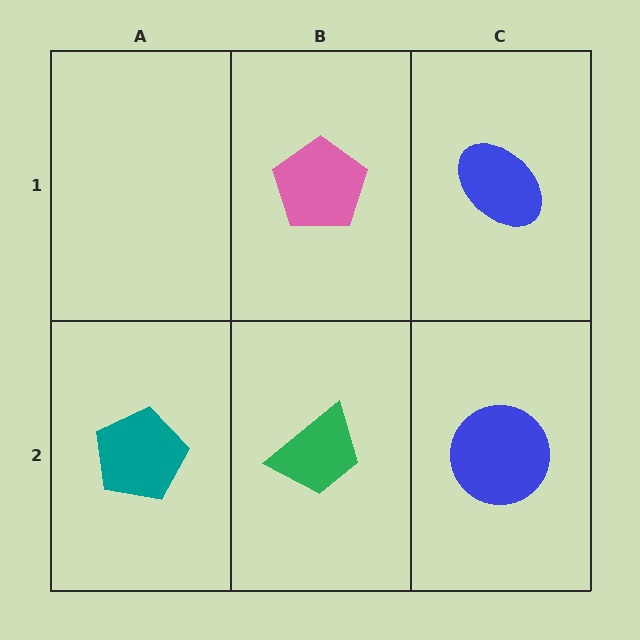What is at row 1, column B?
A pink pentagon.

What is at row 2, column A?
A teal pentagon.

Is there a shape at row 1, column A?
No, that cell is empty.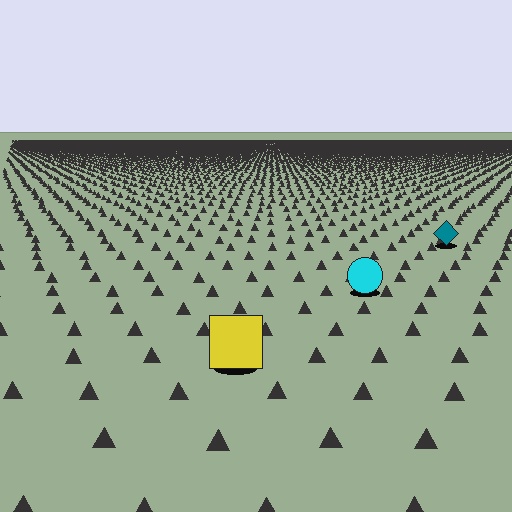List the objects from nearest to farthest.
From nearest to farthest: the yellow square, the cyan circle, the teal diamond.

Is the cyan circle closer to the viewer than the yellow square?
No. The yellow square is closer — you can tell from the texture gradient: the ground texture is coarser near it.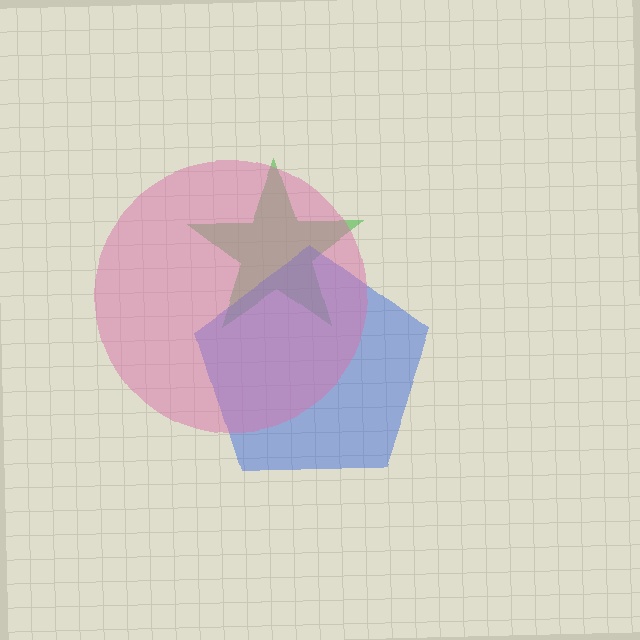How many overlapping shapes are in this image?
There are 3 overlapping shapes in the image.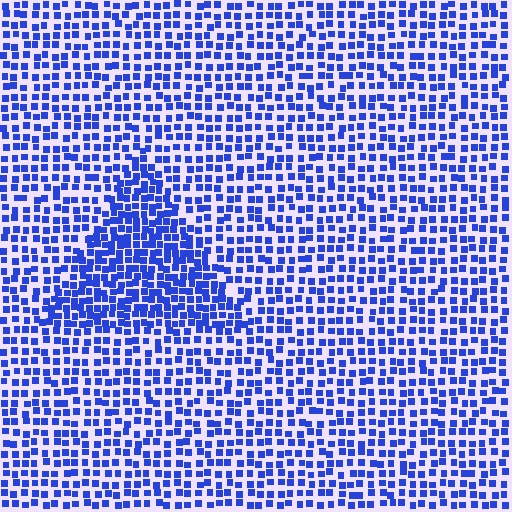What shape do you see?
I see a triangle.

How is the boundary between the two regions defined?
The boundary is defined by a change in element density (approximately 1.7x ratio). All elements are the same color, size, and shape.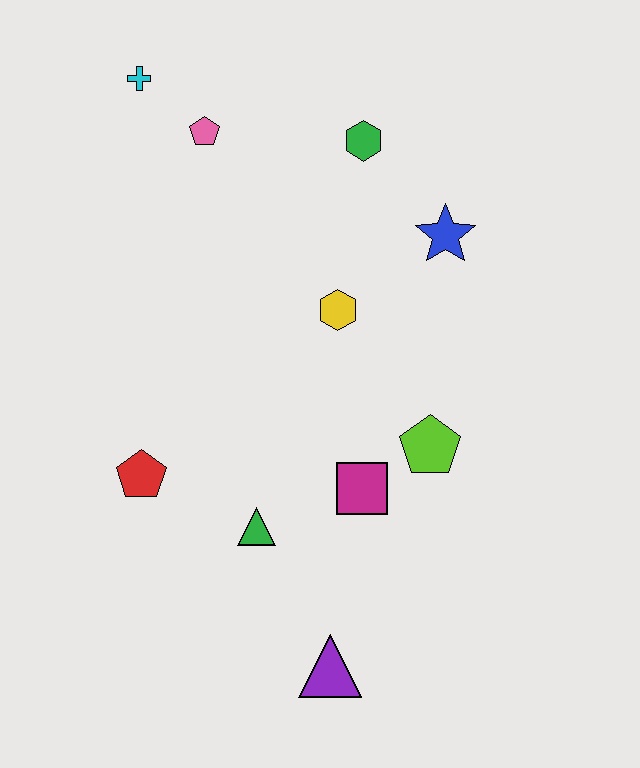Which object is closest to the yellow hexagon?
The blue star is closest to the yellow hexagon.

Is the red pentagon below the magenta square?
No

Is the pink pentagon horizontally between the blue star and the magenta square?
No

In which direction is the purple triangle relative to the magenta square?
The purple triangle is below the magenta square.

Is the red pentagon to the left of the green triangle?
Yes